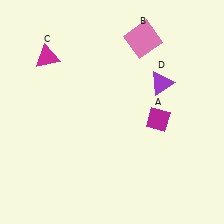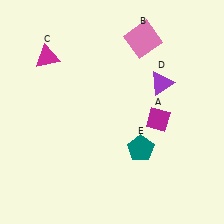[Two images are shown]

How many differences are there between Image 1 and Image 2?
There is 1 difference between the two images.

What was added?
A teal pentagon (E) was added in Image 2.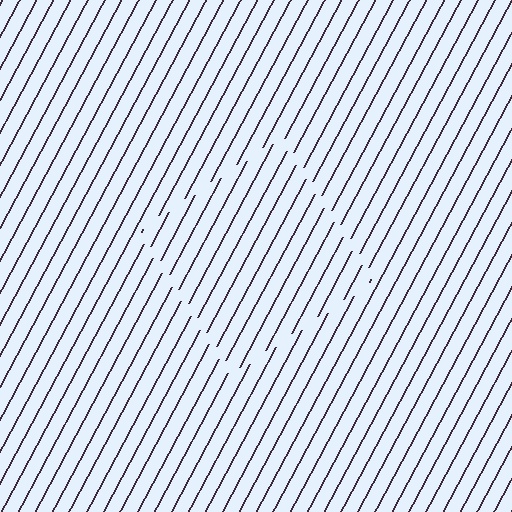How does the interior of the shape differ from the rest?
The interior of the shape contains the same grating, shifted by half a period — the contour is defined by the phase discontinuity where line-ends from the inner and outer gratings abut.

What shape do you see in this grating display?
An illusory square. The interior of the shape contains the same grating, shifted by half a period — the contour is defined by the phase discontinuity where line-ends from the inner and outer gratings abut.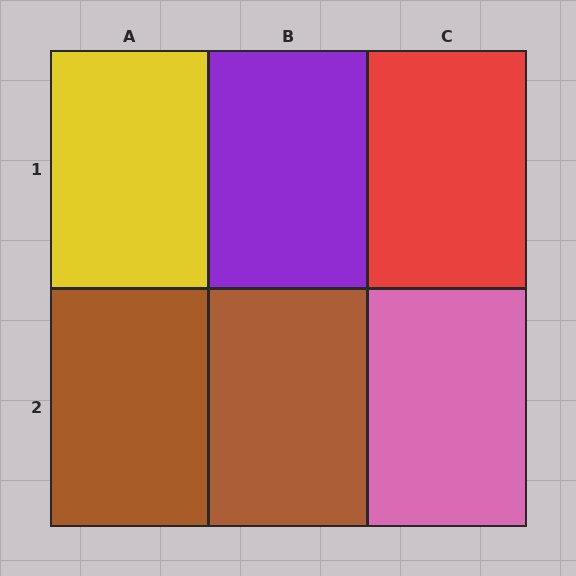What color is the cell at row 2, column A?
Brown.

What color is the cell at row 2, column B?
Brown.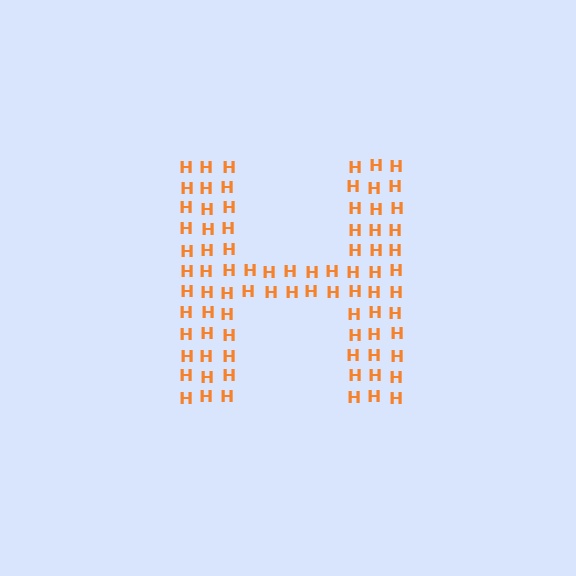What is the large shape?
The large shape is the letter H.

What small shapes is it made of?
It is made of small letter H's.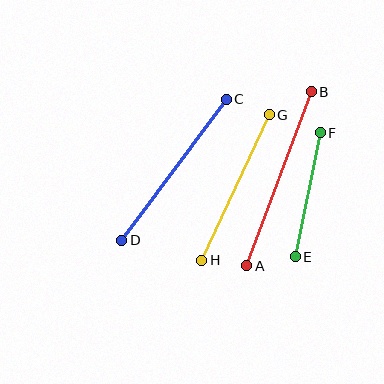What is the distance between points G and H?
The distance is approximately 160 pixels.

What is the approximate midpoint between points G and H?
The midpoint is at approximately (236, 188) pixels.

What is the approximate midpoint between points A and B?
The midpoint is at approximately (279, 179) pixels.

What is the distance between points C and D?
The distance is approximately 176 pixels.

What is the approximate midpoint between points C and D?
The midpoint is at approximately (174, 170) pixels.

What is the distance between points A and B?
The distance is approximately 186 pixels.